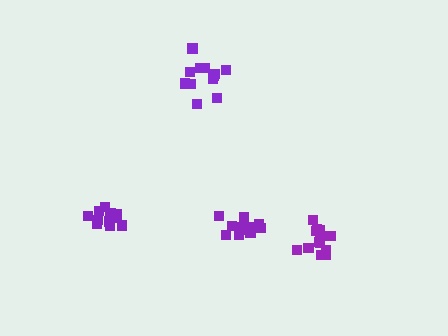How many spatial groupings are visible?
There are 4 spatial groupings.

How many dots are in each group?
Group 1: 13 dots, Group 2: 11 dots, Group 3: 13 dots, Group 4: 13 dots (50 total).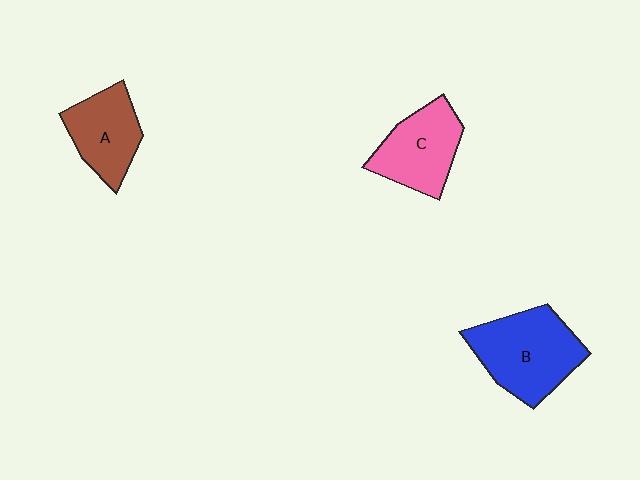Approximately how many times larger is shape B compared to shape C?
Approximately 1.3 times.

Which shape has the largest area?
Shape B (blue).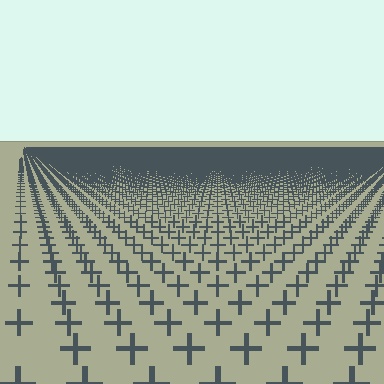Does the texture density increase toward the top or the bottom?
Density increases toward the top.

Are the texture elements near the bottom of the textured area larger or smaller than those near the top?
Larger. Near the bottom, elements are closer to the viewer and appear at a bigger on-screen size.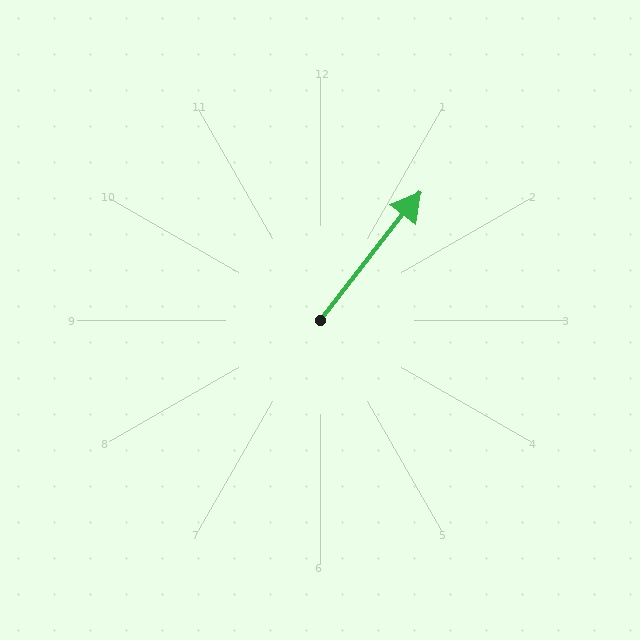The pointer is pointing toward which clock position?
Roughly 1 o'clock.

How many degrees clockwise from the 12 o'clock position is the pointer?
Approximately 38 degrees.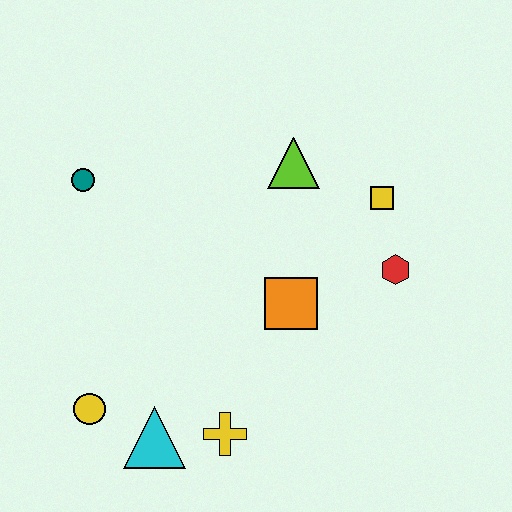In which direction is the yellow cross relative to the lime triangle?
The yellow cross is below the lime triangle.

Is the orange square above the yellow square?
No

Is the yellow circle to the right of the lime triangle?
No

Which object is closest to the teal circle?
The lime triangle is closest to the teal circle.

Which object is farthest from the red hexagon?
The yellow circle is farthest from the red hexagon.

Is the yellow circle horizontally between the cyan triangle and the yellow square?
No